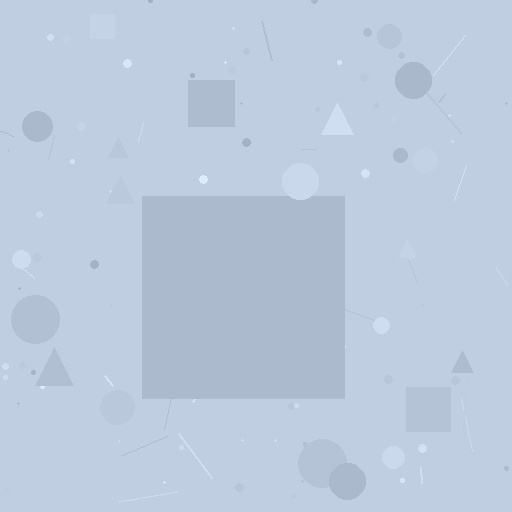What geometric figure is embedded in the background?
A square is embedded in the background.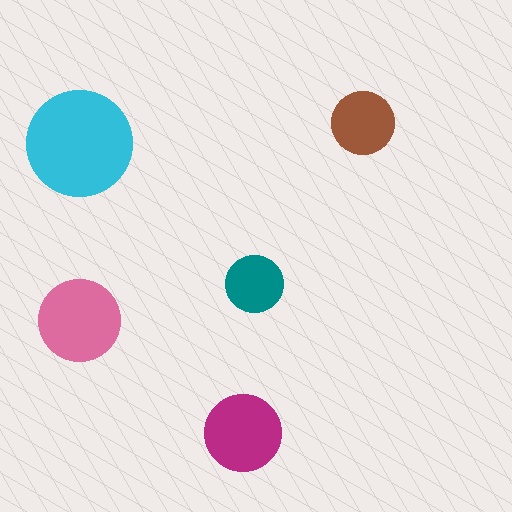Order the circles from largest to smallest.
the cyan one, the pink one, the magenta one, the brown one, the teal one.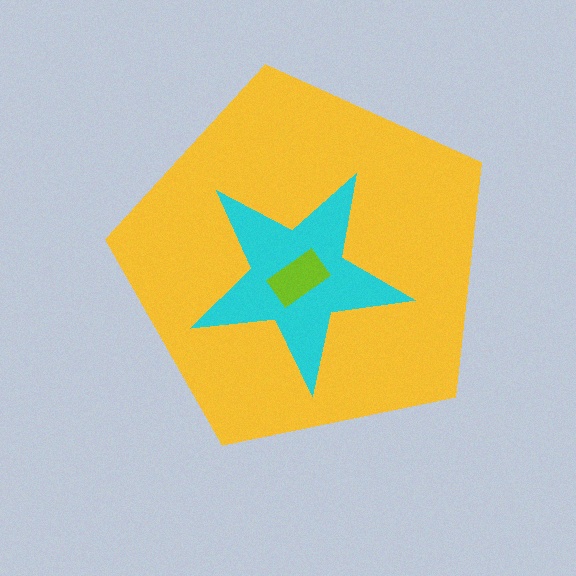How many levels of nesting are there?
3.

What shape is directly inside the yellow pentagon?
The cyan star.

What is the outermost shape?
The yellow pentagon.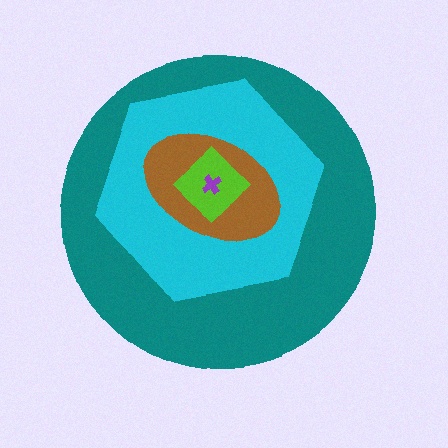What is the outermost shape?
The teal circle.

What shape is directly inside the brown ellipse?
The lime diamond.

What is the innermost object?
The purple cross.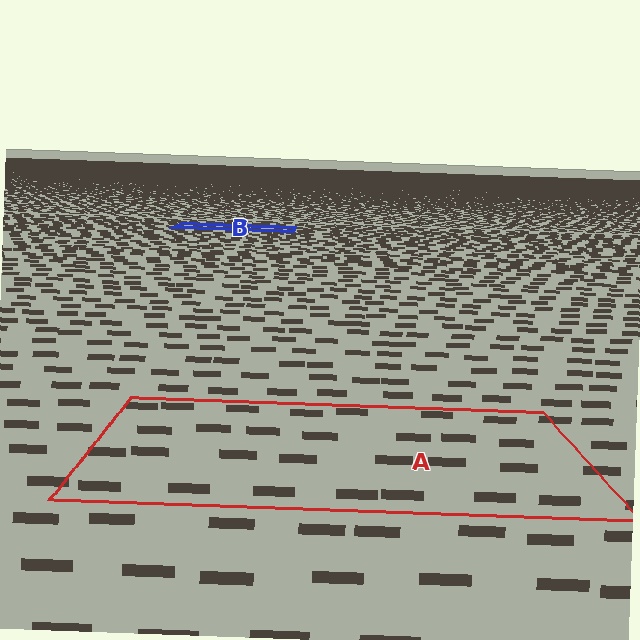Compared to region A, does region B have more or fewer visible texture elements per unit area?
Region B has more texture elements per unit area — they are packed more densely because it is farther away.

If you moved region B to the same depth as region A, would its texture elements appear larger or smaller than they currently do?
They would appear larger. At a closer depth, the same texture elements are projected at a bigger on-screen size.